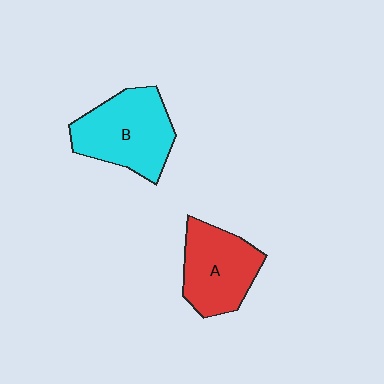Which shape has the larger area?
Shape B (cyan).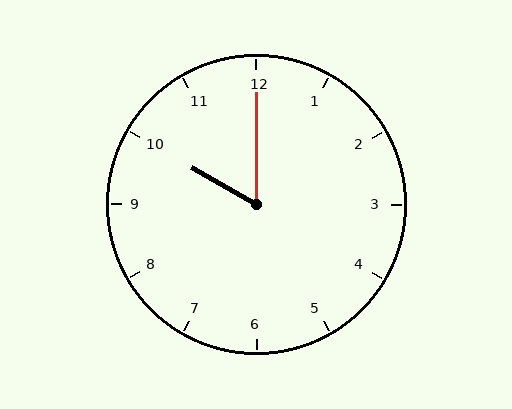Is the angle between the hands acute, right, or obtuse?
It is acute.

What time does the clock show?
10:00.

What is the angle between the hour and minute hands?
Approximately 60 degrees.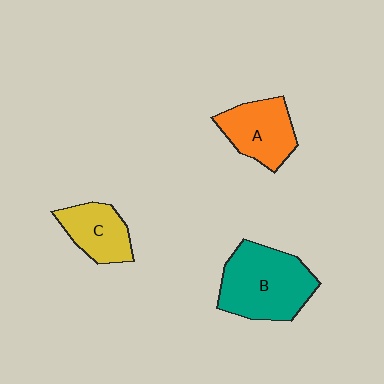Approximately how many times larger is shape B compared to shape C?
Approximately 1.8 times.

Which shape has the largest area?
Shape B (teal).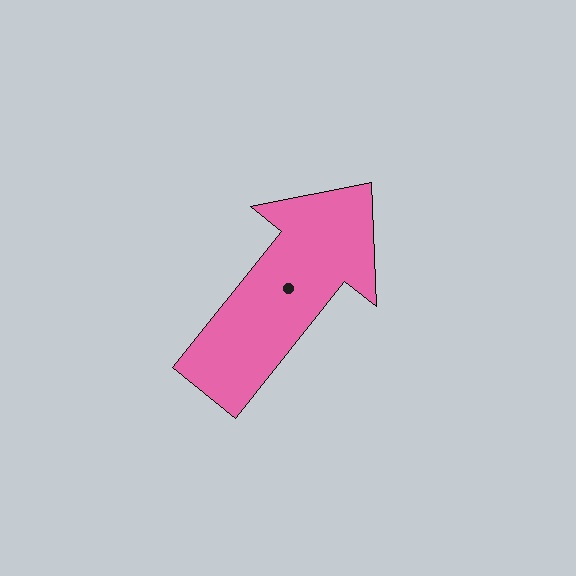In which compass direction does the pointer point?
Northeast.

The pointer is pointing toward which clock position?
Roughly 1 o'clock.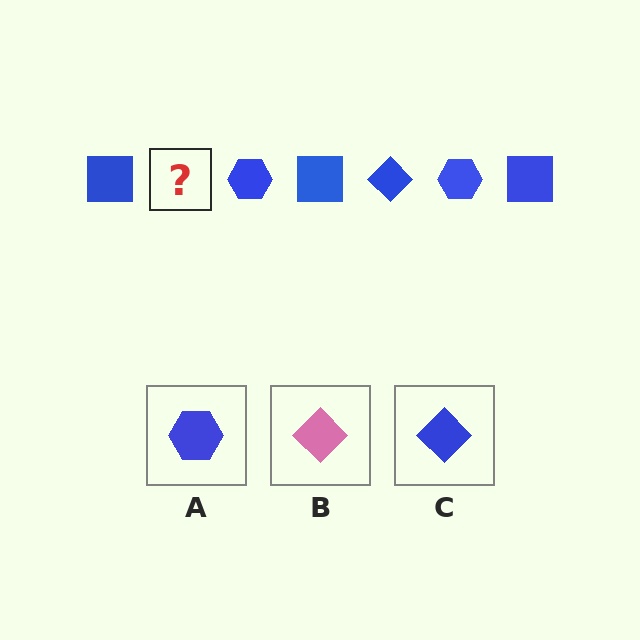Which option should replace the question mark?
Option C.